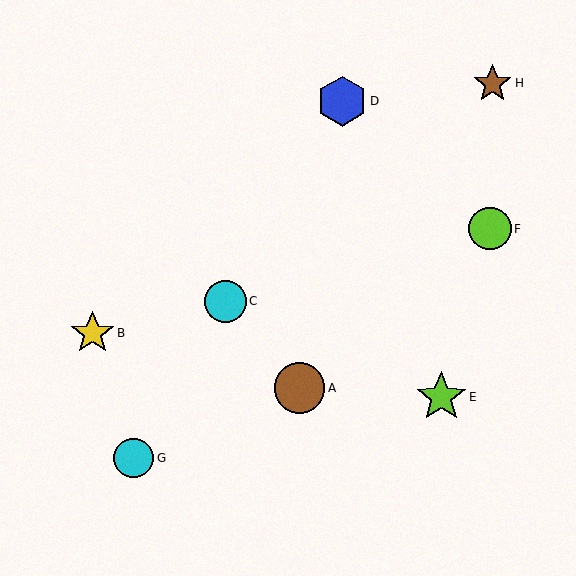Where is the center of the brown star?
The center of the brown star is at (493, 83).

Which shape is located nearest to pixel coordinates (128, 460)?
The cyan circle (labeled G) at (134, 458) is nearest to that location.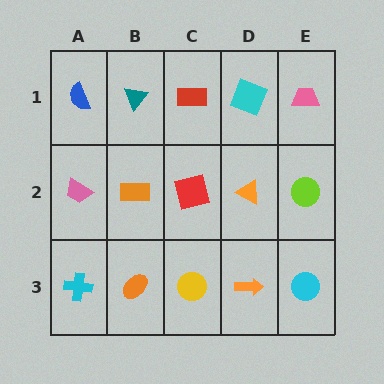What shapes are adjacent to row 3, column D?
An orange triangle (row 2, column D), a yellow circle (row 3, column C), a cyan circle (row 3, column E).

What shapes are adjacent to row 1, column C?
A red square (row 2, column C), a teal triangle (row 1, column B), a cyan square (row 1, column D).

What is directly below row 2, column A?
A cyan cross.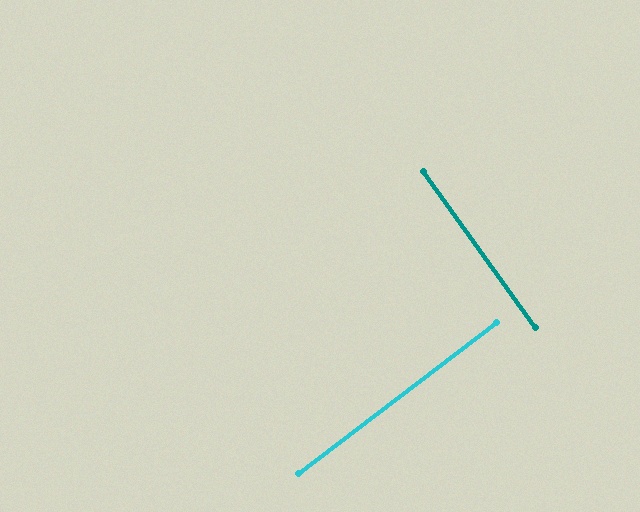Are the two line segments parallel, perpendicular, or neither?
Perpendicular — they meet at approximately 89°.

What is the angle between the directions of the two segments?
Approximately 89 degrees.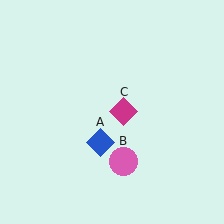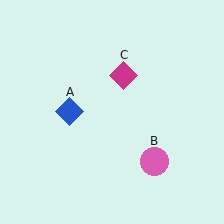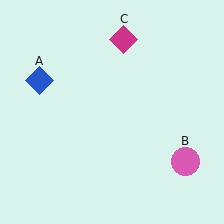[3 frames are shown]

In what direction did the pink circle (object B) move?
The pink circle (object B) moved right.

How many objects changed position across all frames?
3 objects changed position: blue diamond (object A), pink circle (object B), magenta diamond (object C).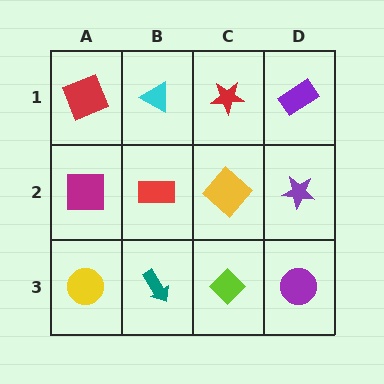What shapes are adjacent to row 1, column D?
A purple star (row 2, column D), a red star (row 1, column C).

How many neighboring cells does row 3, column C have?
3.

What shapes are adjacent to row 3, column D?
A purple star (row 2, column D), a lime diamond (row 3, column C).